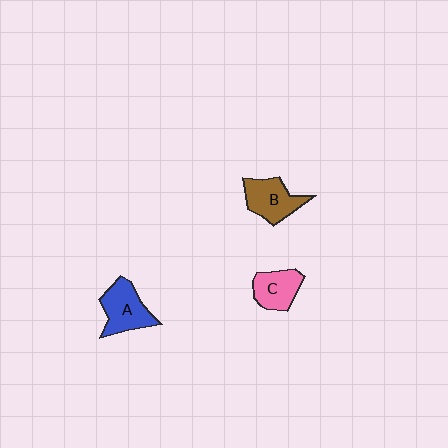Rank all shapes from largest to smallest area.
From largest to smallest: A (blue), B (brown), C (pink).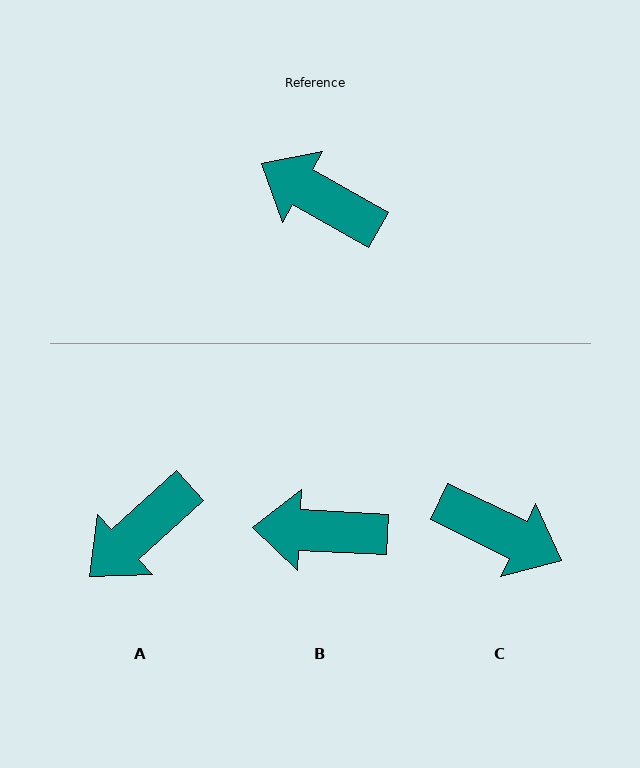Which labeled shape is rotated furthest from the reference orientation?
C, about 176 degrees away.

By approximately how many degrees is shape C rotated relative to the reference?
Approximately 176 degrees clockwise.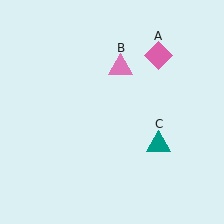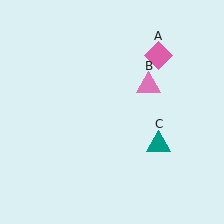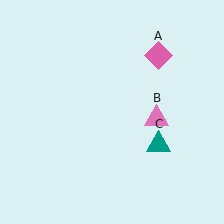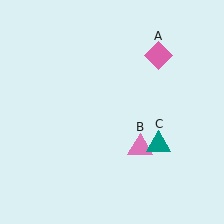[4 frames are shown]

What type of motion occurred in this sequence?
The pink triangle (object B) rotated clockwise around the center of the scene.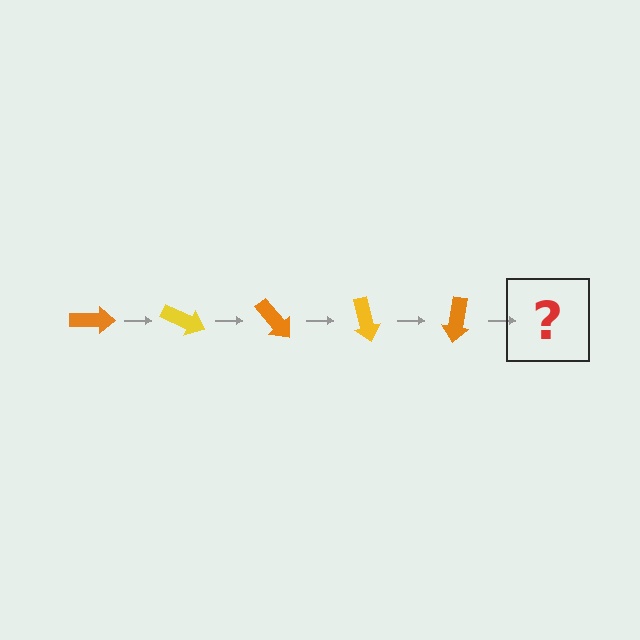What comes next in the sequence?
The next element should be a yellow arrow, rotated 125 degrees from the start.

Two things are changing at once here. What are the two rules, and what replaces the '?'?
The two rules are that it rotates 25 degrees each step and the color cycles through orange and yellow. The '?' should be a yellow arrow, rotated 125 degrees from the start.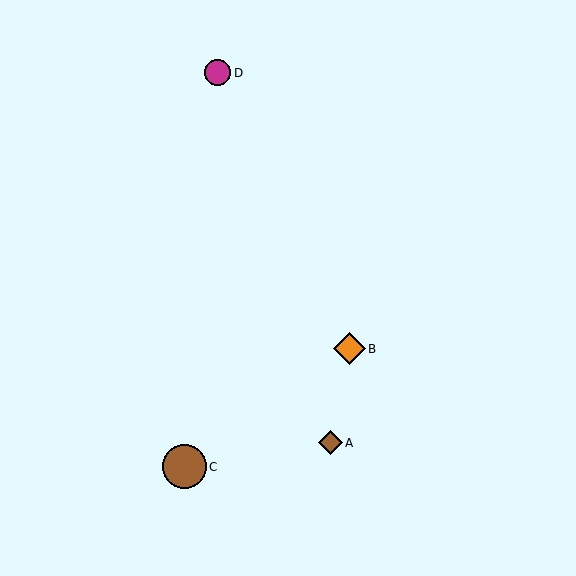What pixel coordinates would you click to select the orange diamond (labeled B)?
Click at (350, 349) to select the orange diamond B.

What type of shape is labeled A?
Shape A is a brown diamond.